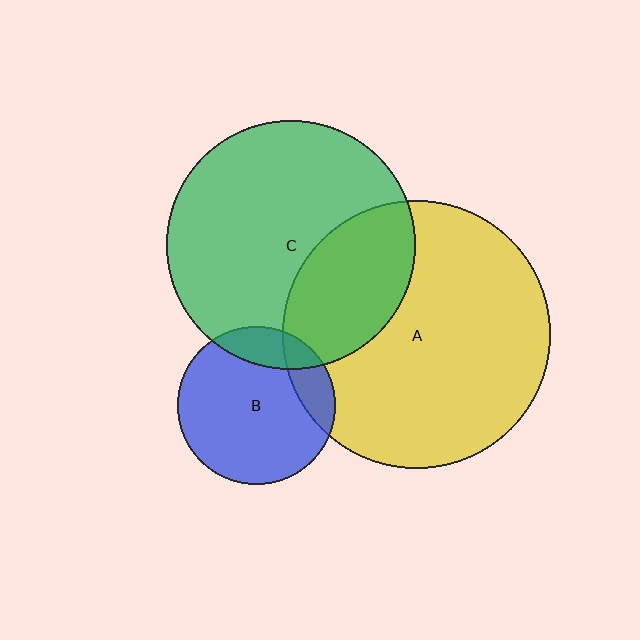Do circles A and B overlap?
Yes.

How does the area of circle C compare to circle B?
Approximately 2.5 times.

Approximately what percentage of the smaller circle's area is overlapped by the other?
Approximately 15%.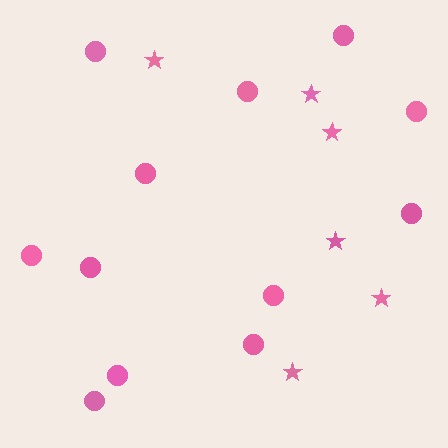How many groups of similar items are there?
There are 2 groups: one group of circles (12) and one group of stars (6).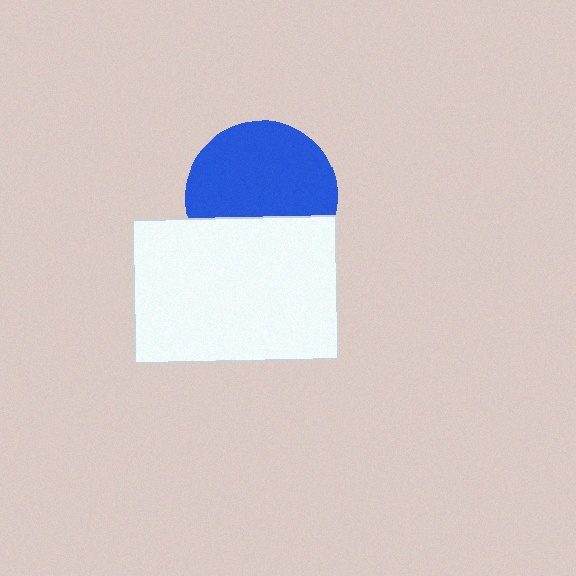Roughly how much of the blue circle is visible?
Most of it is visible (roughly 66%).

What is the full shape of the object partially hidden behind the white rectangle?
The partially hidden object is a blue circle.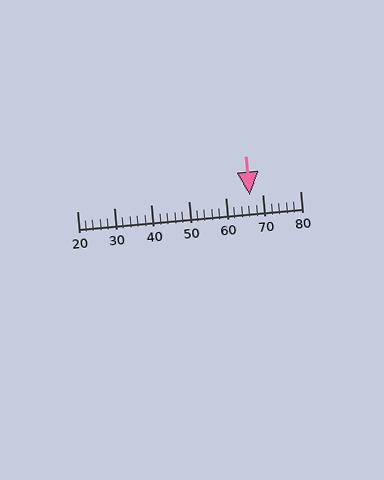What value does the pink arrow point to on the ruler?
The pink arrow points to approximately 66.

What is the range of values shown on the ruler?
The ruler shows values from 20 to 80.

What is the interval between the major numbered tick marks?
The major tick marks are spaced 10 units apart.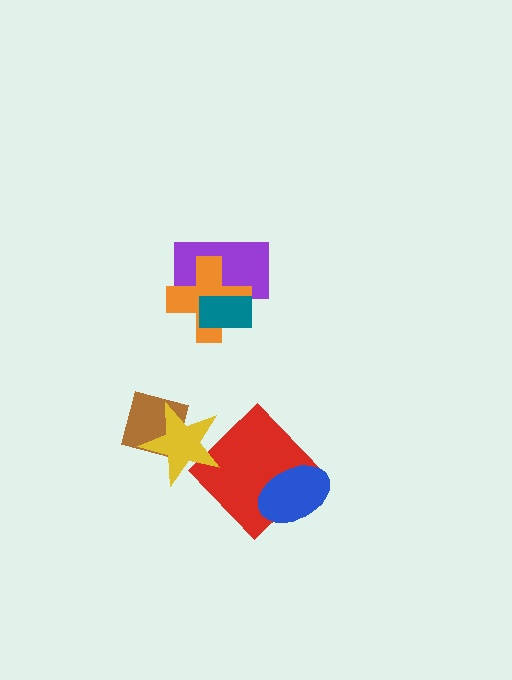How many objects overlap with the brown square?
1 object overlaps with the brown square.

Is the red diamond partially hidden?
Yes, it is partially covered by another shape.